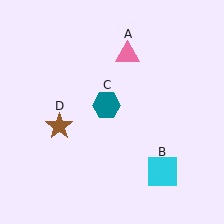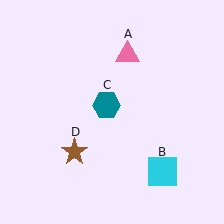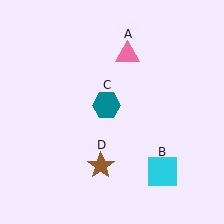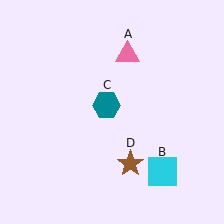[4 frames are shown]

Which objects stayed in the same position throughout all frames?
Pink triangle (object A) and cyan square (object B) and teal hexagon (object C) remained stationary.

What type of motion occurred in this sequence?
The brown star (object D) rotated counterclockwise around the center of the scene.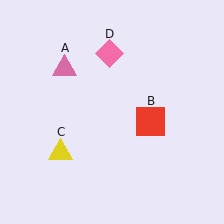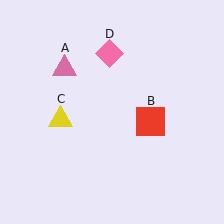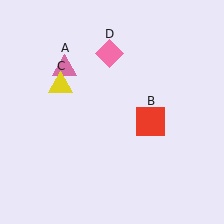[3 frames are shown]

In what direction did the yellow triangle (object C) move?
The yellow triangle (object C) moved up.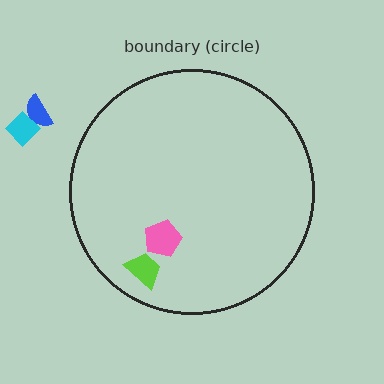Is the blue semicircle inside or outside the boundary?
Outside.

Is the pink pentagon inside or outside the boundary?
Inside.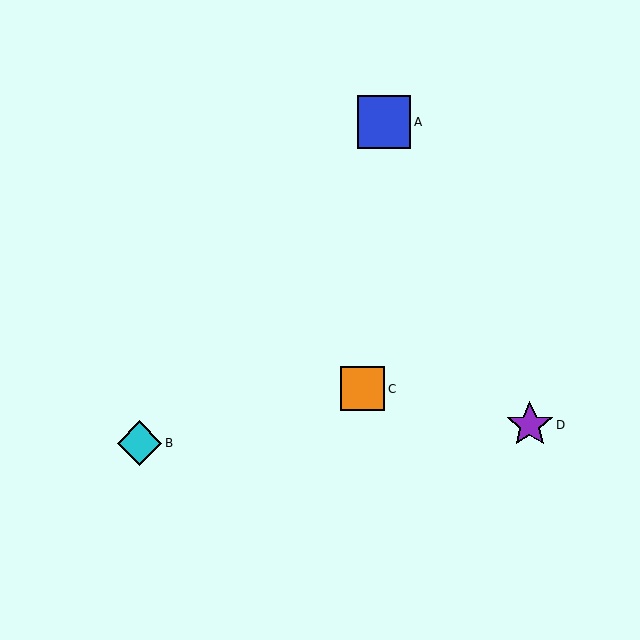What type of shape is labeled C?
Shape C is an orange square.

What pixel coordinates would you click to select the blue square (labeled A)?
Click at (384, 122) to select the blue square A.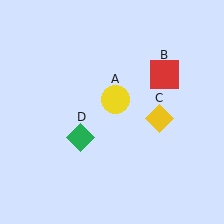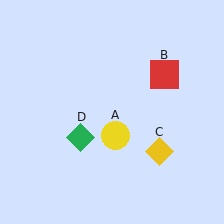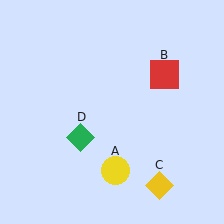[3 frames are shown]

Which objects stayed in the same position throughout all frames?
Red square (object B) and green diamond (object D) remained stationary.